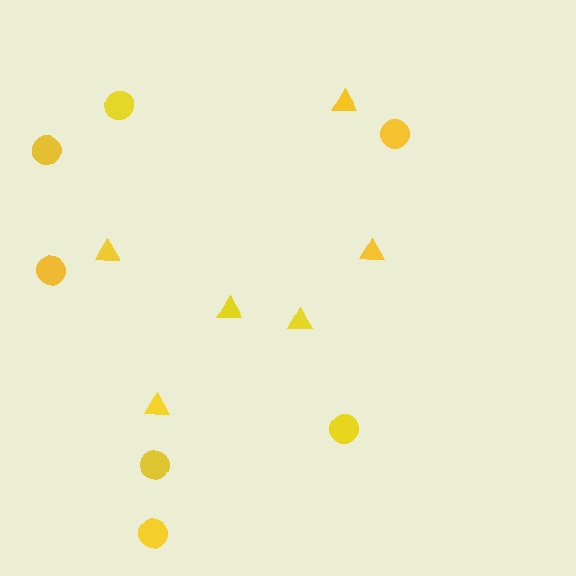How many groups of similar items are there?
There are 2 groups: one group of circles (7) and one group of triangles (6).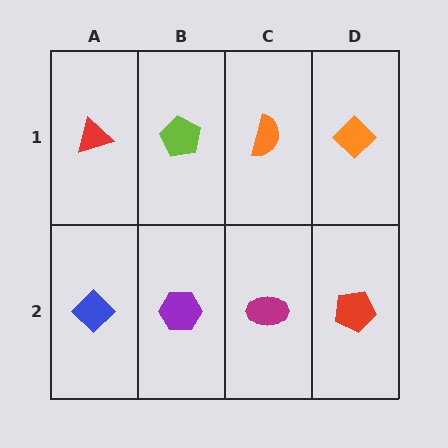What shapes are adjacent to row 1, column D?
A red pentagon (row 2, column D), an orange semicircle (row 1, column C).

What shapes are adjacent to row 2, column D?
An orange diamond (row 1, column D), a magenta ellipse (row 2, column C).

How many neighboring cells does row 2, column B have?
3.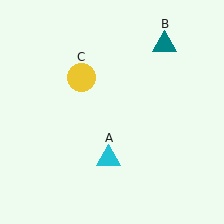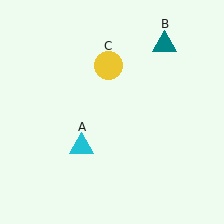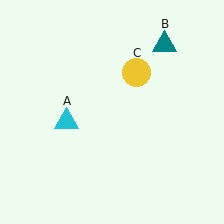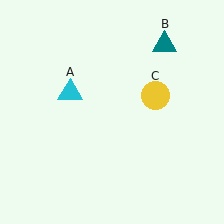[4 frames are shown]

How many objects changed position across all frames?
2 objects changed position: cyan triangle (object A), yellow circle (object C).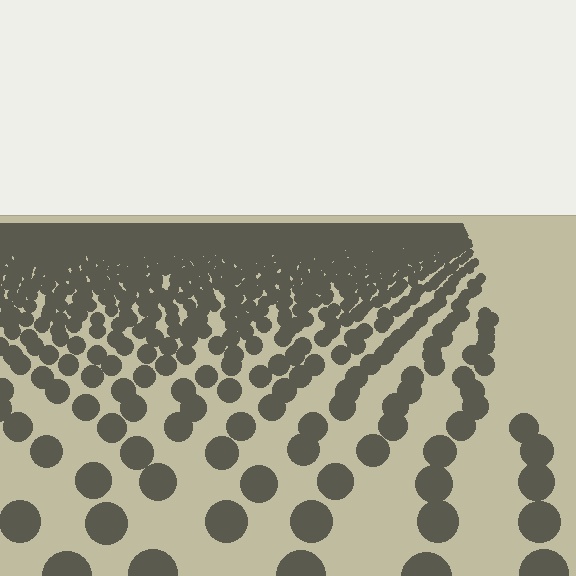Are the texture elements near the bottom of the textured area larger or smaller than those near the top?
Larger. Near the bottom, elements are closer to the viewer and appear at a bigger on-screen size.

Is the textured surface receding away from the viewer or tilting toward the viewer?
The surface is receding away from the viewer. Texture elements get smaller and denser toward the top.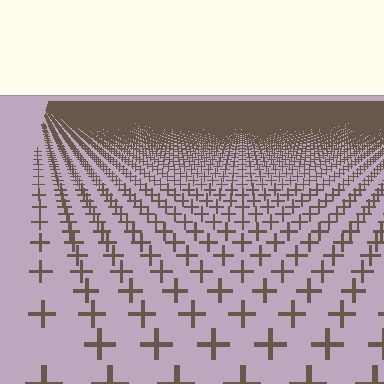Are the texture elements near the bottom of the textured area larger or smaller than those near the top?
Larger. Near the bottom, elements are closer to the viewer and appear at a bigger on-screen size.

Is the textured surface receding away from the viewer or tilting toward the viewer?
The surface is receding away from the viewer. Texture elements get smaller and denser toward the top.